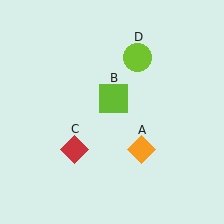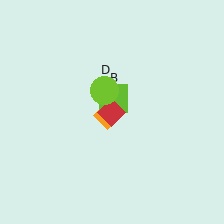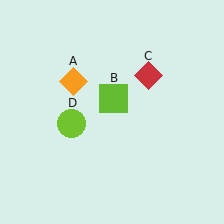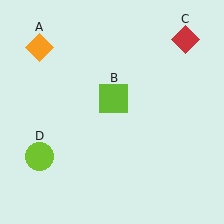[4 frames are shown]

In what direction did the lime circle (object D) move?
The lime circle (object D) moved down and to the left.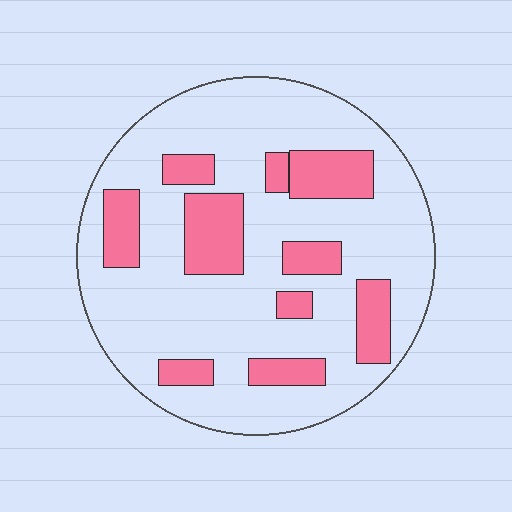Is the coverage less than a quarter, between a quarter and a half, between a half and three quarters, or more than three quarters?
Less than a quarter.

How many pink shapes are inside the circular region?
10.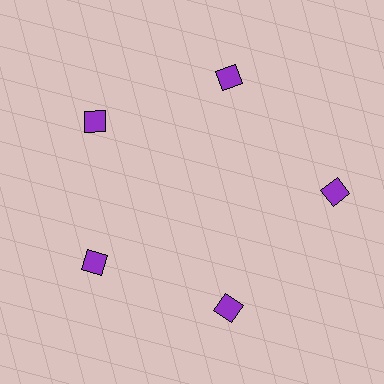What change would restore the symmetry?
The symmetry would be restored by moving it inward, back onto the ring so that all 5 squares sit at equal angles and equal distance from the center.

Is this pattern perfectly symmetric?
No. The 5 purple squares are arranged in a ring, but one element near the 3 o'clock position is pushed outward from the center, breaking the 5-fold rotational symmetry.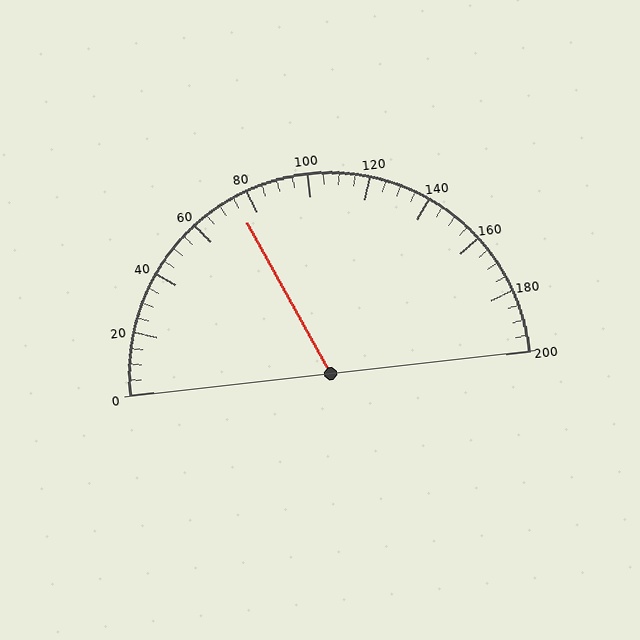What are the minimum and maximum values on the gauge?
The gauge ranges from 0 to 200.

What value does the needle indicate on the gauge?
The needle indicates approximately 75.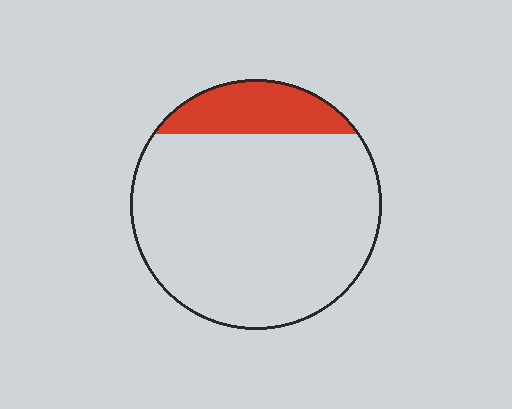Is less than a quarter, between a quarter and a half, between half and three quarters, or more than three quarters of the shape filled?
Less than a quarter.